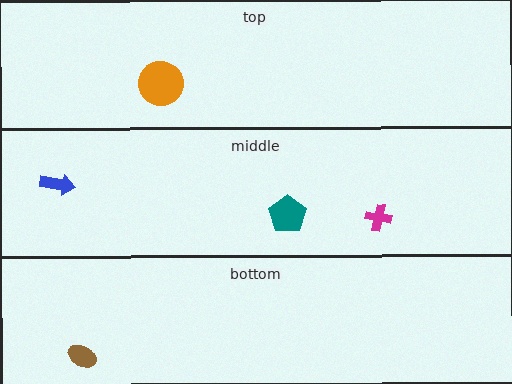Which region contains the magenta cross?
The middle region.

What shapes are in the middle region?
The blue arrow, the teal pentagon, the magenta cross.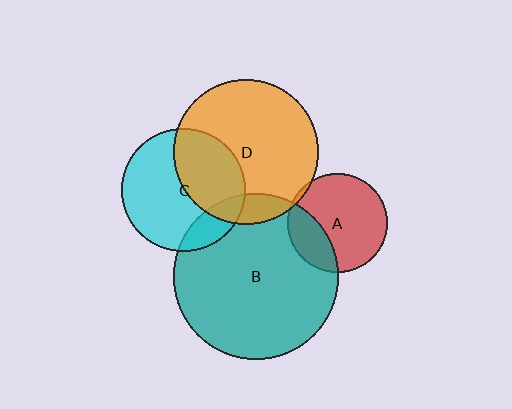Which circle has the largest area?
Circle B (teal).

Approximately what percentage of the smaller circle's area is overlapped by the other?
Approximately 5%.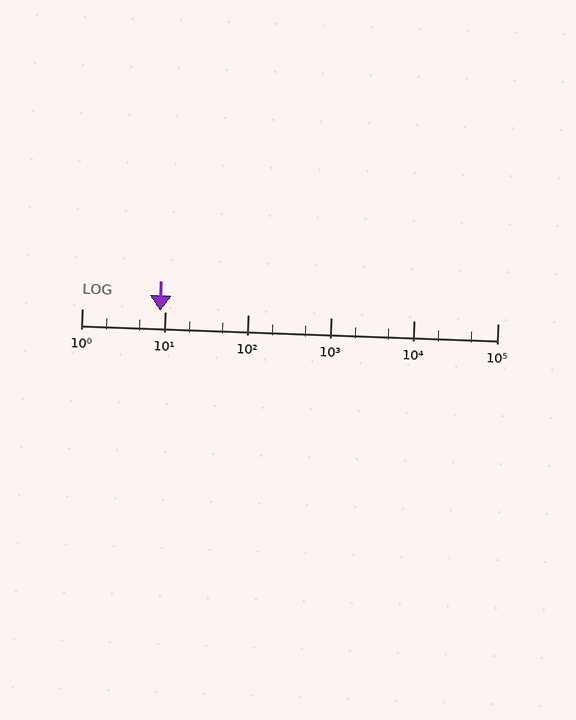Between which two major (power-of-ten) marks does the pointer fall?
The pointer is between 1 and 10.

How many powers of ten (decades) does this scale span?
The scale spans 5 decades, from 1 to 100000.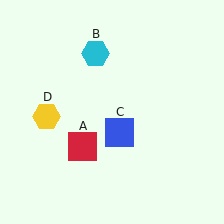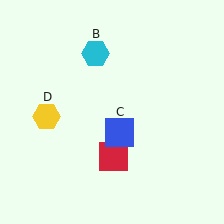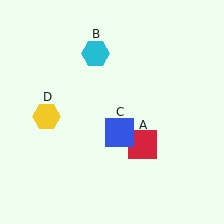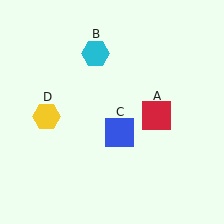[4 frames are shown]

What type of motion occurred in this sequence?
The red square (object A) rotated counterclockwise around the center of the scene.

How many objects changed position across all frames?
1 object changed position: red square (object A).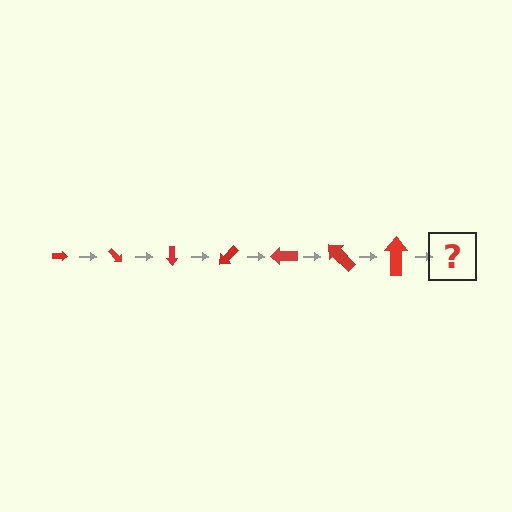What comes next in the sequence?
The next element should be an arrow, larger than the previous one and rotated 315 degrees from the start.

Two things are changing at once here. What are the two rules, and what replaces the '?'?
The two rules are that the arrow grows larger each step and it rotates 45 degrees each step. The '?' should be an arrow, larger than the previous one and rotated 315 degrees from the start.